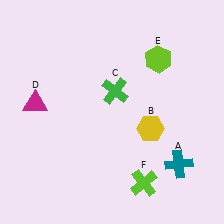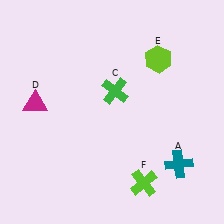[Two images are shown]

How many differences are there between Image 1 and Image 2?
There is 1 difference between the two images.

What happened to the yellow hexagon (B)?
The yellow hexagon (B) was removed in Image 2. It was in the bottom-right area of Image 1.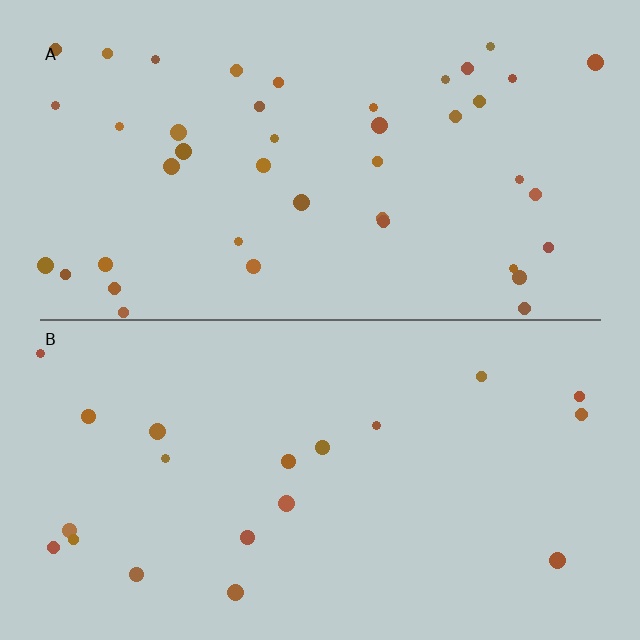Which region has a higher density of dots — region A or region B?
A (the top).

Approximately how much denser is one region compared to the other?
Approximately 2.2× — region A over region B.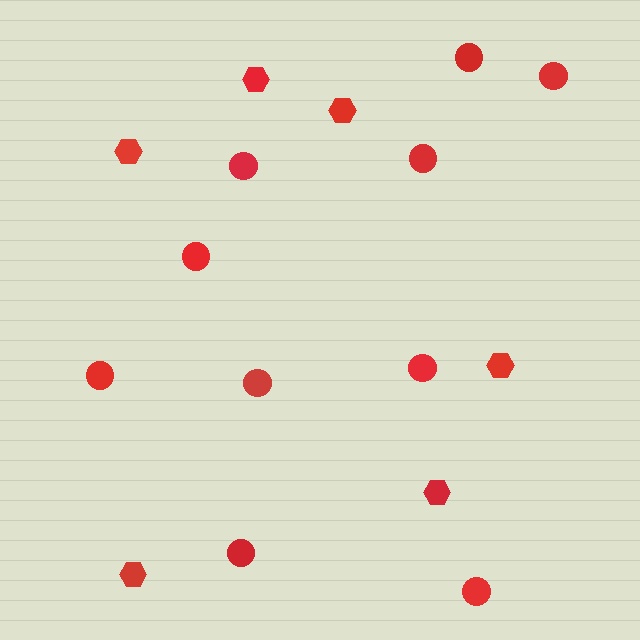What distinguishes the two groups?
There are 2 groups: one group of hexagons (6) and one group of circles (10).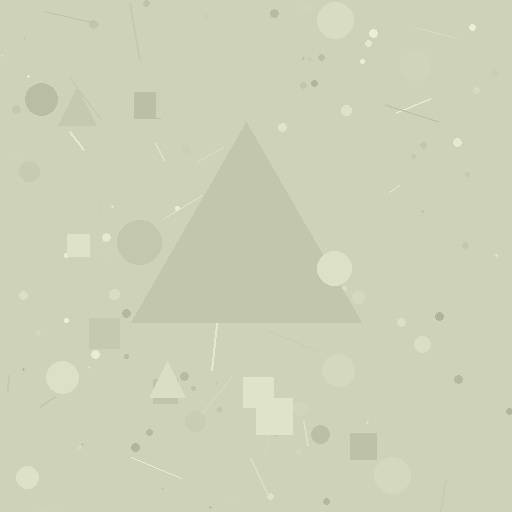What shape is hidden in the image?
A triangle is hidden in the image.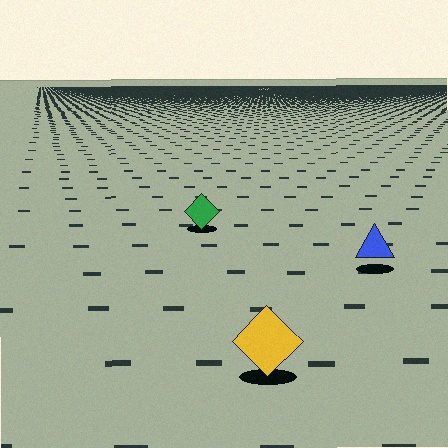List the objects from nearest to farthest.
From nearest to farthest: the yellow diamond, the blue triangle, the green diamond.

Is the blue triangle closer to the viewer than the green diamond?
Yes. The blue triangle is closer — you can tell from the texture gradient: the ground texture is coarser near it.